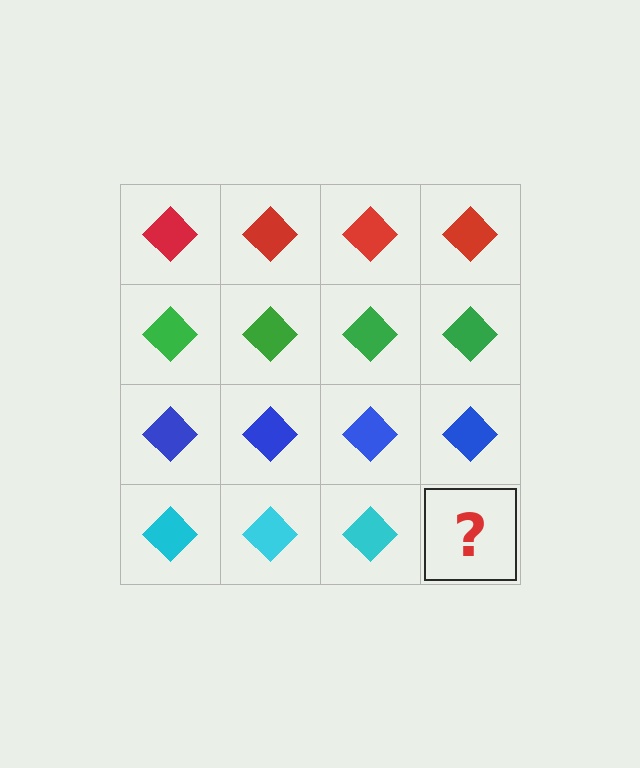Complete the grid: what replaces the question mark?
The question mark should be replaced with a cyan diamond.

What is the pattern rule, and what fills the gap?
The rule is that each row has a consistent color. The gap should be filled with a cyan diamond.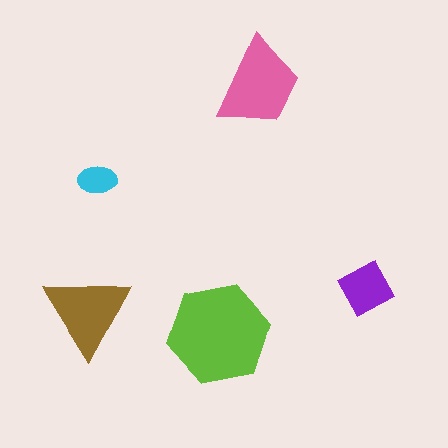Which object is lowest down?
The lime hexagon is bottommost.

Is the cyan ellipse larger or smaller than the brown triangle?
Smaller.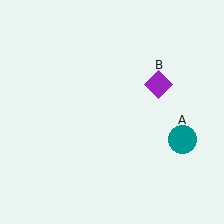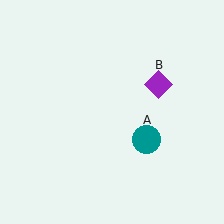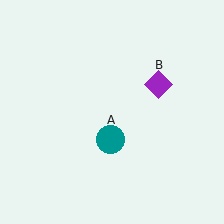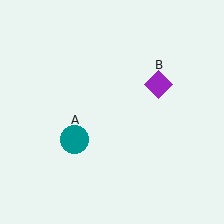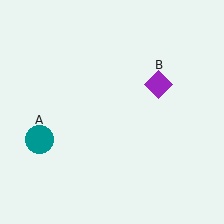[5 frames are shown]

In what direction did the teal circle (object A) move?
The teal circle (object A) moved left.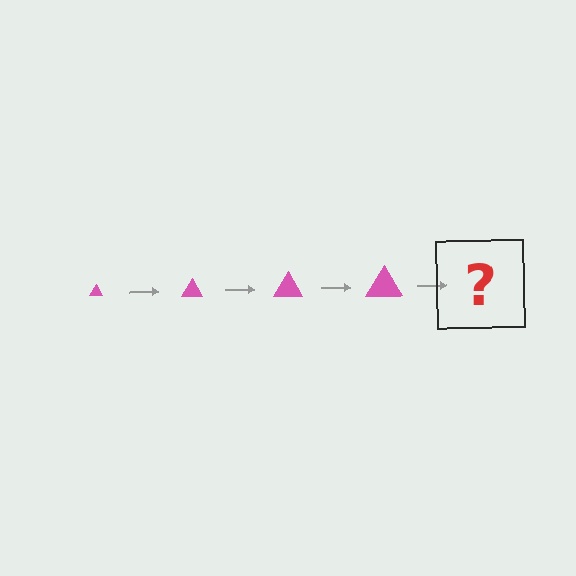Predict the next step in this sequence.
The next step is a pink triangle, larger than the previous one.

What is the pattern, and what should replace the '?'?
The pattern is that the triangle gets progressively larger each step. The '?' should be a pink triangle, larger than the previous one.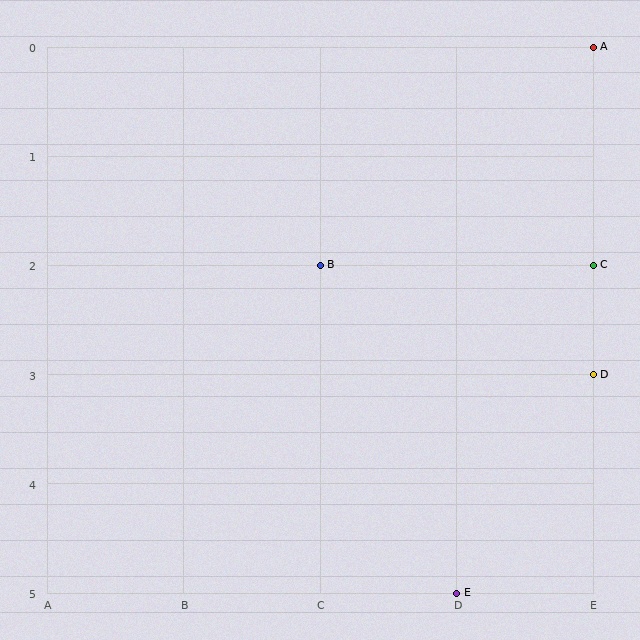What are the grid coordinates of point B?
Point B is at grid coordinates (C, 2).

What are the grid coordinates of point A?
Point A is at grid coordinates (E, 0).